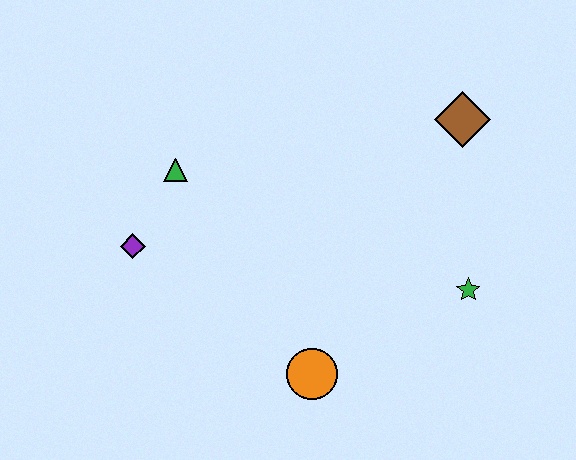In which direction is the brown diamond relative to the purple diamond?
The brown diamond is to the right of the purple diamond.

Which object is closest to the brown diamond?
The green star is closest to the brown diamond.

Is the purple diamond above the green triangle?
No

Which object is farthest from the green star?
The purple diamond is farthest from the green star.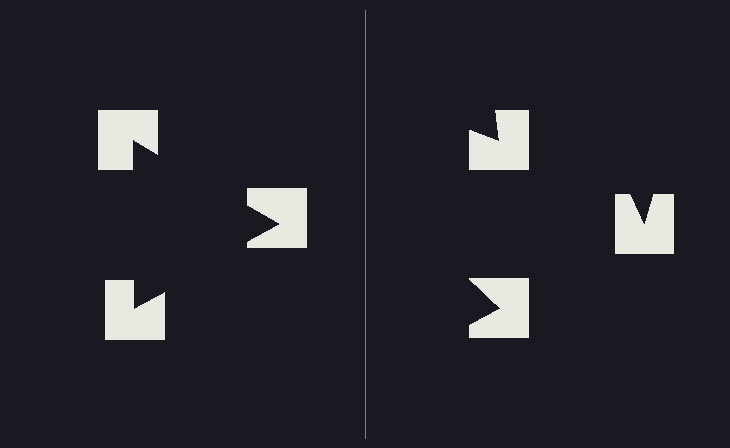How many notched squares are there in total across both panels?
6 — 3 on each side.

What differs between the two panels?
The notched squares are positioned identically on both sides; only the wedge orientations differ. On the left they align to a triangle; on the right they are misaligned.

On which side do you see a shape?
An illusory triangle appears on the left side. On the right side the wedge cuts are rotated, so no coherent shape forms.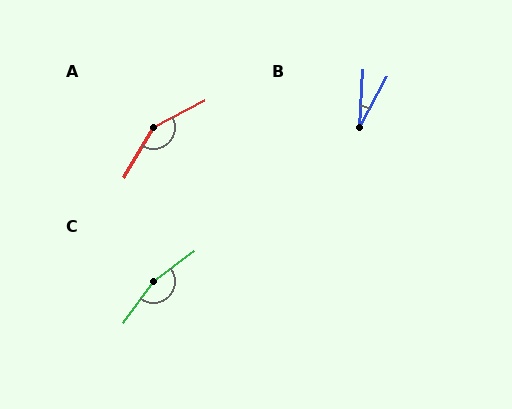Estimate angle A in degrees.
Approximately 149 degrees.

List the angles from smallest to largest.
B (25°), A (149°), C (163°).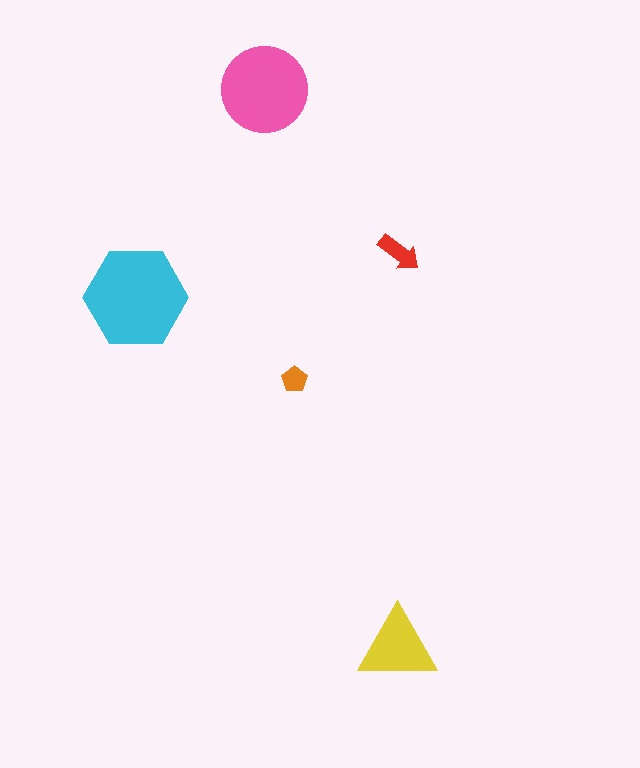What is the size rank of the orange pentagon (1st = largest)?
5th.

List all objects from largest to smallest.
The cyan hexagon, the pink circle, the yellow triangle, the red arrow, the orange pentagon.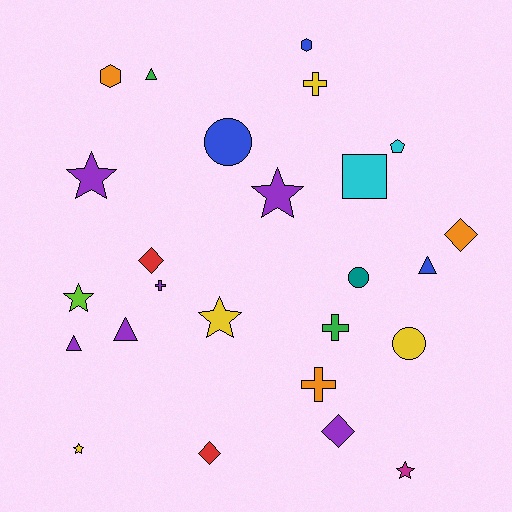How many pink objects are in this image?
There are no pink objects.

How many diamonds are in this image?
There are 4 diamonds.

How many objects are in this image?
There are 25 objects.